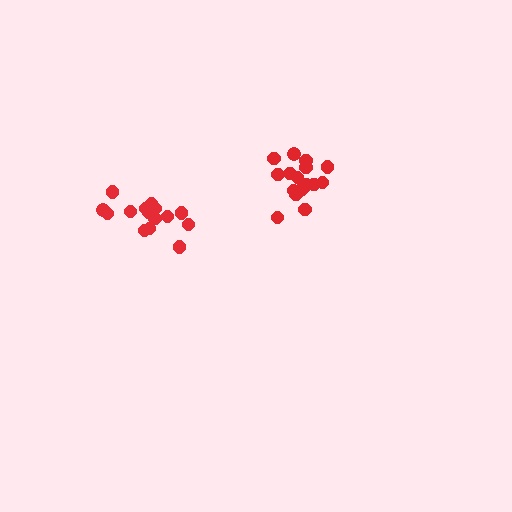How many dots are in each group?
Group 1: 16 dots, Group 2: 17 dots (33 total).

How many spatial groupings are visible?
There are 2 spatial groupings.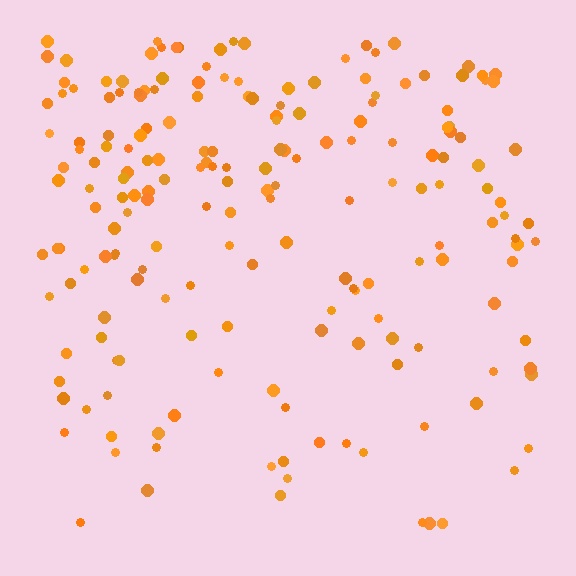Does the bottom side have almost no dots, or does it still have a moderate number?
Still a moderate number, just noticeably fewer than the top.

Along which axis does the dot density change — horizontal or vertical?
Vertical.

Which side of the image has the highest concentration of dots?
The top.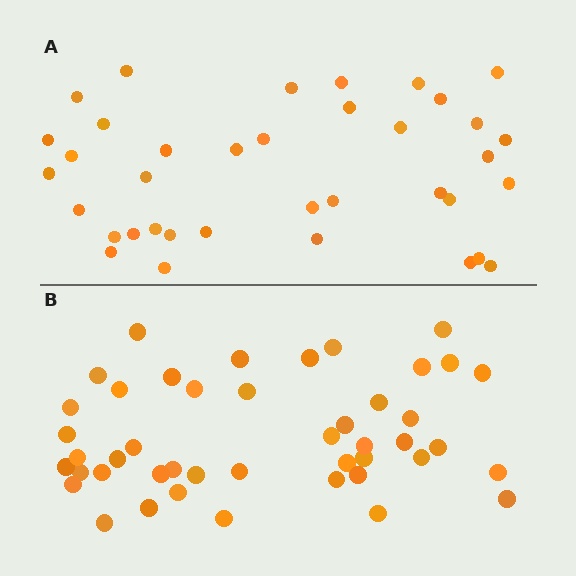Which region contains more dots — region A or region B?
Region B (the bottom region) has more dots.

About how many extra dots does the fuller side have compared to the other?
Region B has roughly 8 or so more dots than region A.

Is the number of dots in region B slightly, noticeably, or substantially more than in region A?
Region B has only slightly more — the two regions are fairly close. The ratio is roughly 1.2 to 1.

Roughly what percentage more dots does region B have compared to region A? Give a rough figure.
About 20% more.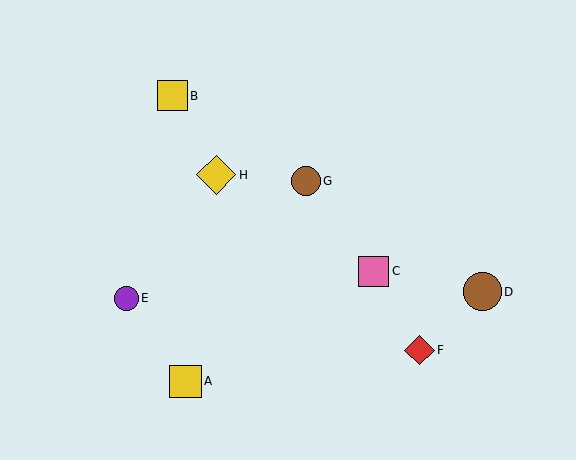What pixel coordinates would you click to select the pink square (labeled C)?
Click at (374, 271) to select the pink square C.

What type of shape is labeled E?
Shape E is a purple circle.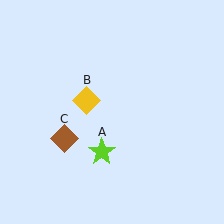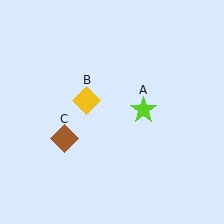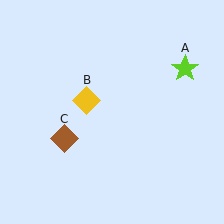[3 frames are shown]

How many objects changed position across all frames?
1 object changed position: lime star (object A).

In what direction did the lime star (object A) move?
The lime star (object A) moved up and to the right.